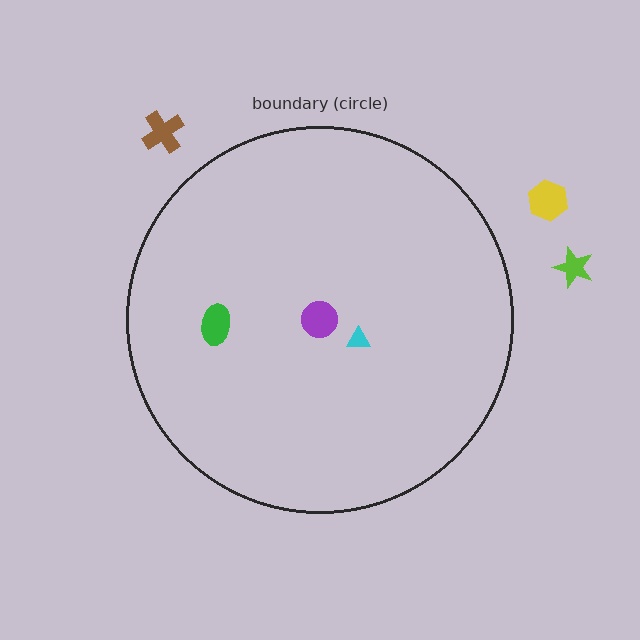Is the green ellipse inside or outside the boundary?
Inside.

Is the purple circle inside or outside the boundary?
Inside.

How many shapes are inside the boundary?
3 inside, 3 outside.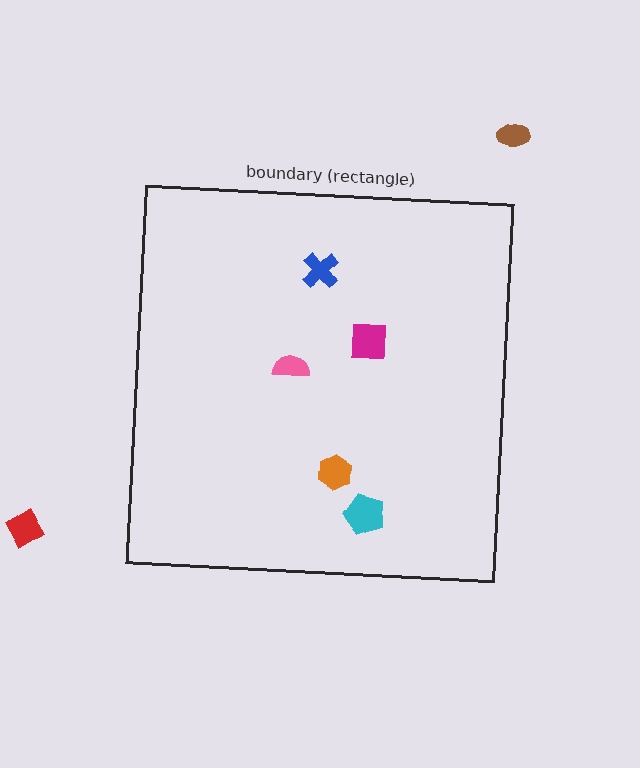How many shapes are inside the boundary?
5 inside, 2 outside.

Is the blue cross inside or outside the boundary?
Inside.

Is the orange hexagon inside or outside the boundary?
Inside.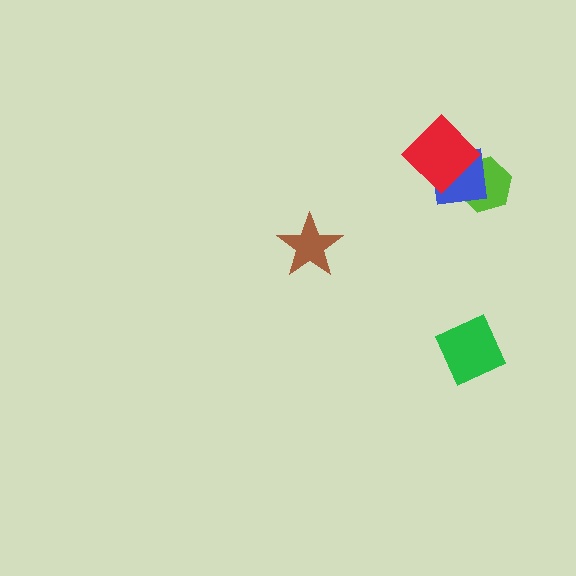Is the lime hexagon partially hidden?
Yes, it is partially covered by another shape.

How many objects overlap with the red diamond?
2 objects overlap with the red diamond.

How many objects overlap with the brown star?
0 objects overlap with the brown star.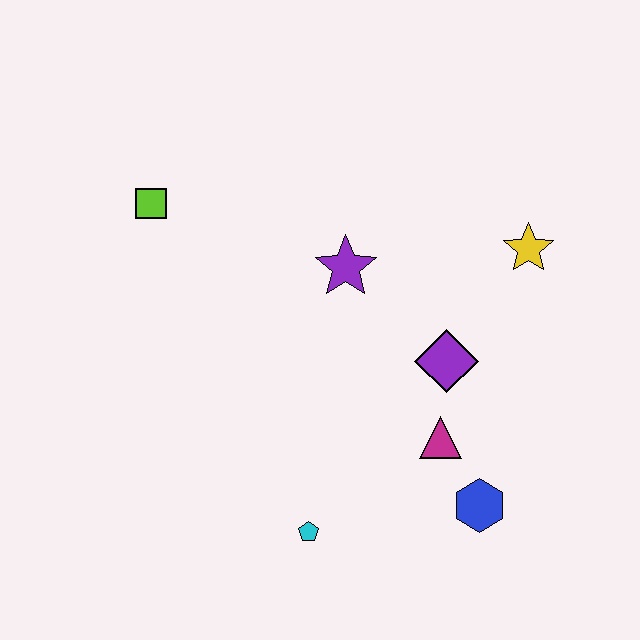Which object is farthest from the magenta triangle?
The lime square is farthest from the magenta triangle.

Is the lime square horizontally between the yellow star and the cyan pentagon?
No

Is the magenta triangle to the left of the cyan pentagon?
No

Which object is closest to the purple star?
The purple diamond is closest to the purple star.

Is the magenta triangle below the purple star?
Yes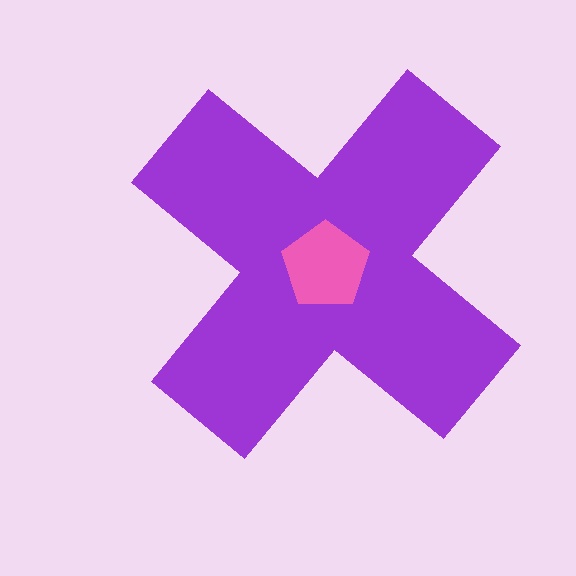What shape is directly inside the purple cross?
The pink pentagon.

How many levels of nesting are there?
2.